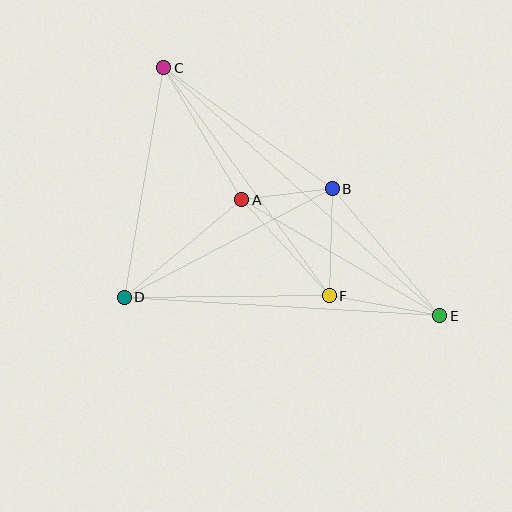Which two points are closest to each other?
Points A and B are closest to each other.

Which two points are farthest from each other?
Points C and E are farthest from each other.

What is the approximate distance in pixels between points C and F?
The distance between C and F is approximately 282 pixels.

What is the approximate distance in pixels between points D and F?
The distance between D and F is approximately 205 pixels.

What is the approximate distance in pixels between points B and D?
The distance between B and D is approximately 235 pixels.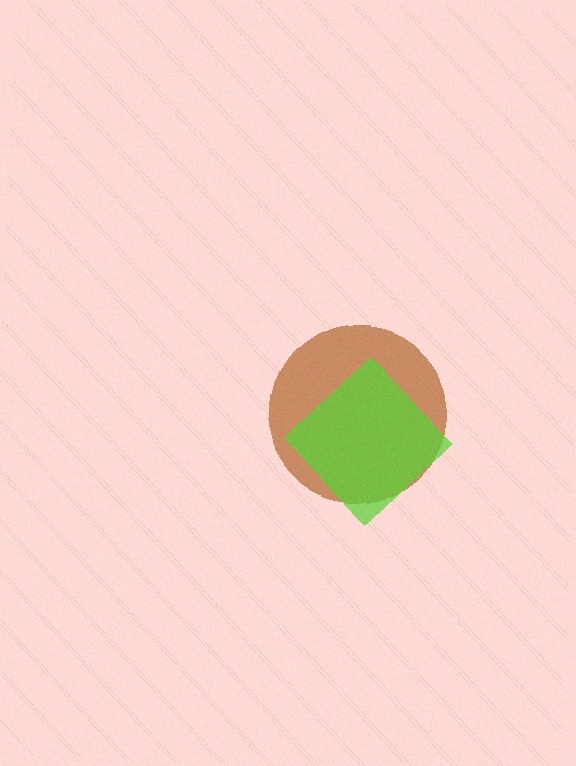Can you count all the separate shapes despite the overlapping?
Yes, there are 2 separate shapes.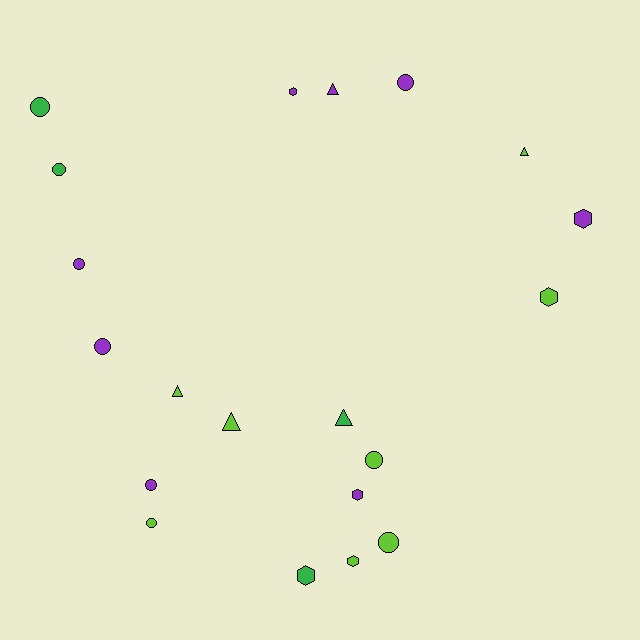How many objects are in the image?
There are 20 objects.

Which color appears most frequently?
Purple, with 8 objects.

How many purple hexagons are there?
There are 3 purple hexagons.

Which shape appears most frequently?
Circle, with 9 objects.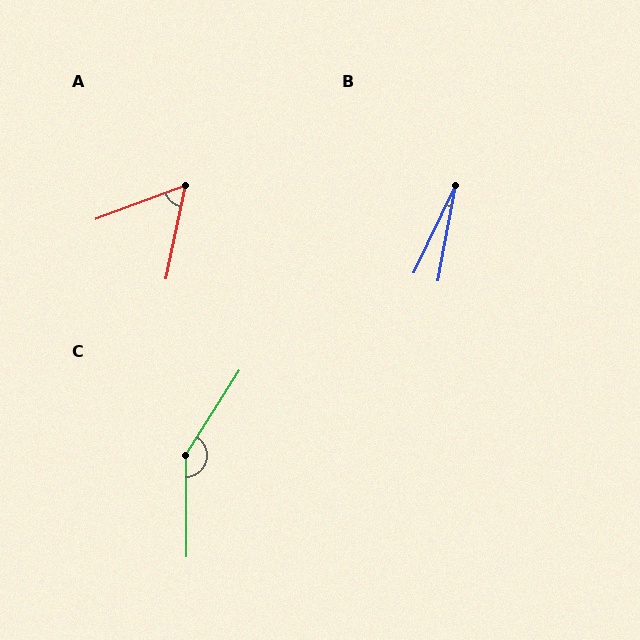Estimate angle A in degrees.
Approximately 58 degrees.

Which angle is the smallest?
B, at approximately 15 degrees.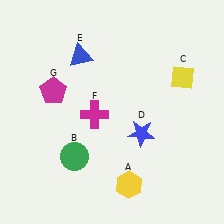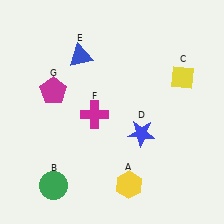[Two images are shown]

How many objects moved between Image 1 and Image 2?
1 object moved between the two images.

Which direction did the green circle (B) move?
The green circle (B) moved down.